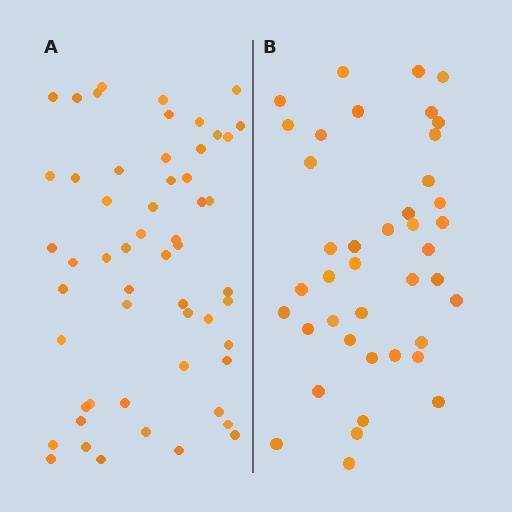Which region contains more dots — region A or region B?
Region A (the left region) has more dots.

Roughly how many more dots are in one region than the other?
Region A has approximately 15 more dots than region B.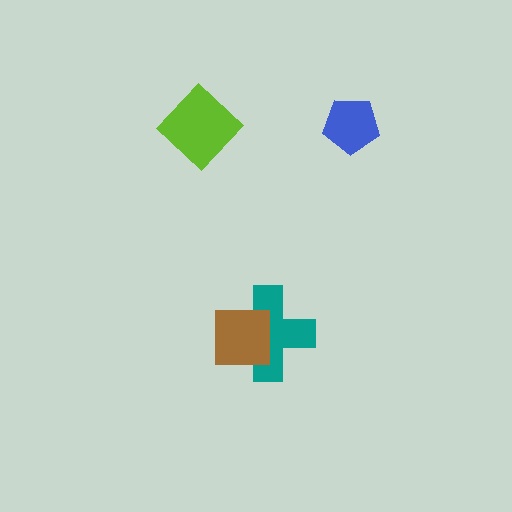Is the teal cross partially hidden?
Yes, it is partially covered by another shape.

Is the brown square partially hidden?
No, no other shape covers it.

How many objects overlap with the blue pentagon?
0 objects overlap with the blue pentagon.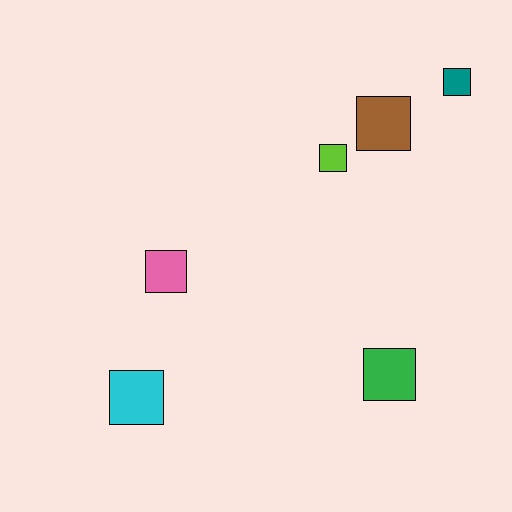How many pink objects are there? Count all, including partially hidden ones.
There is 1 pink object.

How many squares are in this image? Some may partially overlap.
There are 6 squares.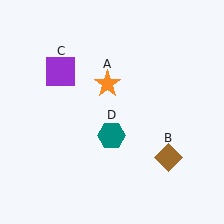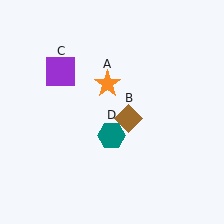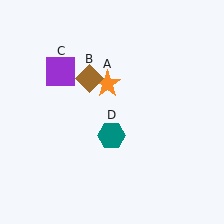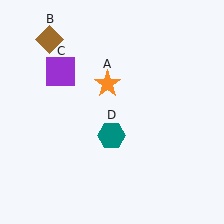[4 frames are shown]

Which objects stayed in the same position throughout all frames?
Orange star (object A) and purple square (object C) and teal hexagon (object D) remained stationary.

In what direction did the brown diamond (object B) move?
The brown diamond (object B) moved up and to the left.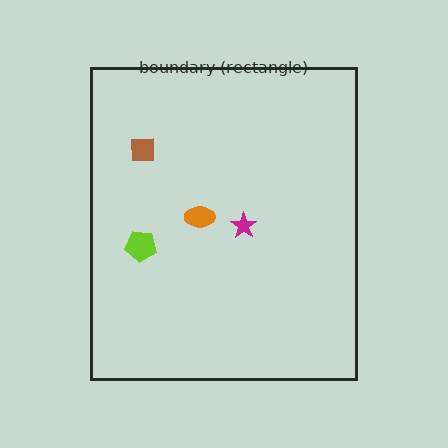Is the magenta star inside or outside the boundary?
Inside.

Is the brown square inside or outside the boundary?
Inside.